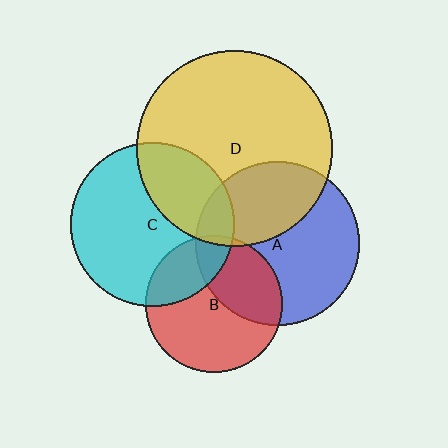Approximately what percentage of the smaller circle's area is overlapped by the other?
Approximately 5%.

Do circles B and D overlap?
Yes.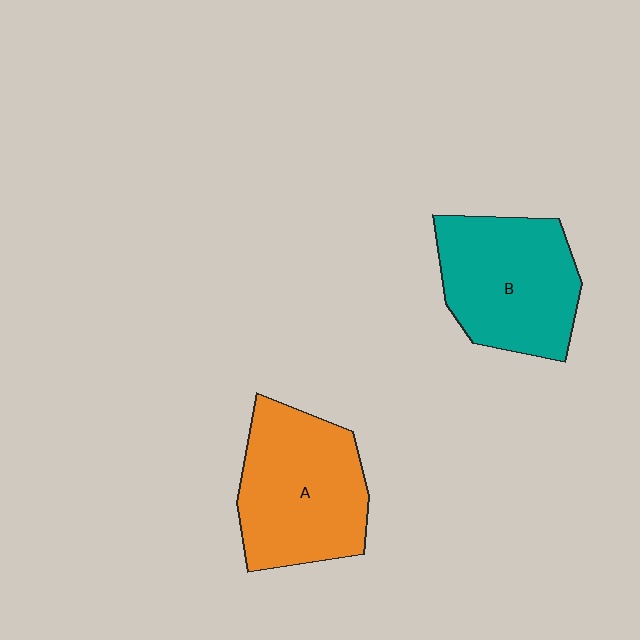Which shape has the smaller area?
Shape B (teal).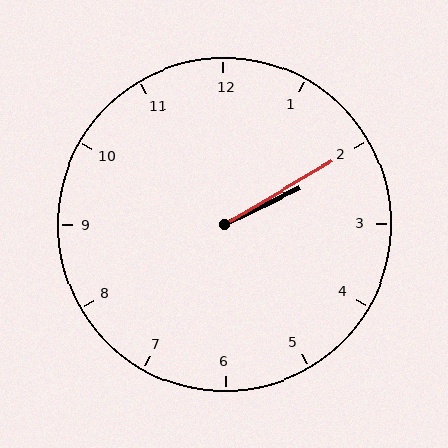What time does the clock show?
2:10.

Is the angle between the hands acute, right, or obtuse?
It is acute.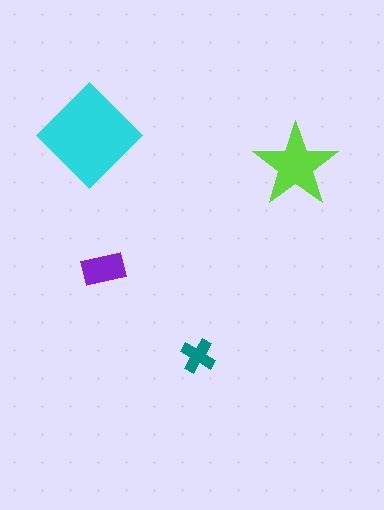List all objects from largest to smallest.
The cyan diamond, the lime star, the purple rectangle, the teal cross.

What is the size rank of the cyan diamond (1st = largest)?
1st.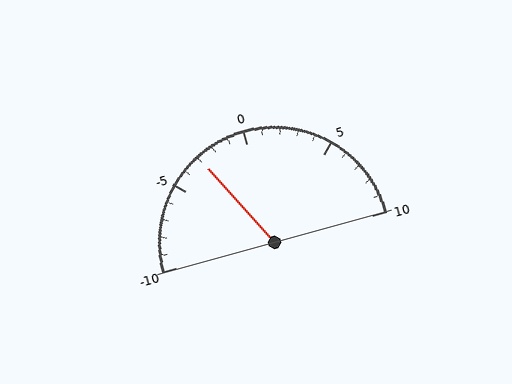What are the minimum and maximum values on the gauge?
The gauge ranges from -10 to 10.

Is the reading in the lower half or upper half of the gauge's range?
The reading is in the lower half of the range (-10 to 10).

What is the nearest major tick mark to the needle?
The nearest major tick mark is -5.